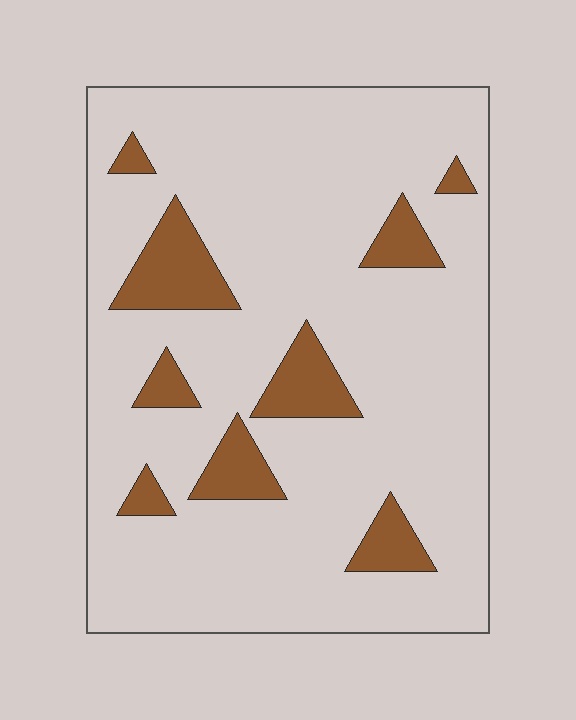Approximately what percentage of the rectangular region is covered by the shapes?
Approximately 15%.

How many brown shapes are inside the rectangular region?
9.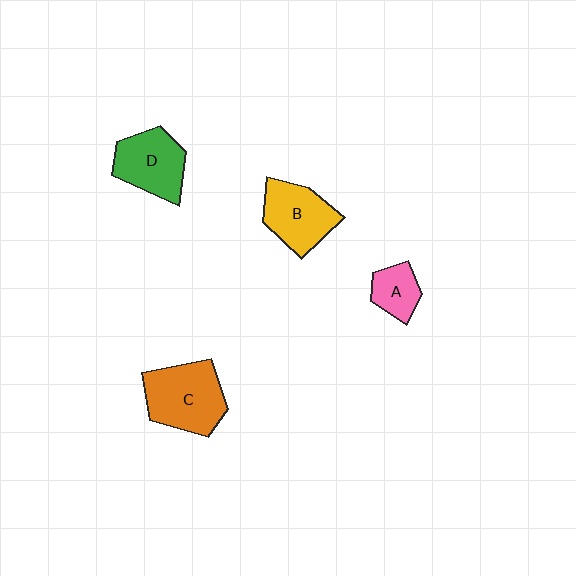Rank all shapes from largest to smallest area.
From largest to smallest: C (orange), B (yellow), D (green), A (pink).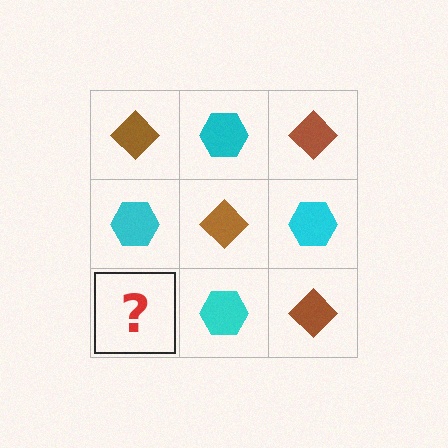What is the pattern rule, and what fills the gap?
The rule is that it alternates brown diamond and cyan hexagon in a checkerboard pattern. The gap should be filled with a brown diamond.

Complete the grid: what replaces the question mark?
The question mark should be replaced with a brown diamond.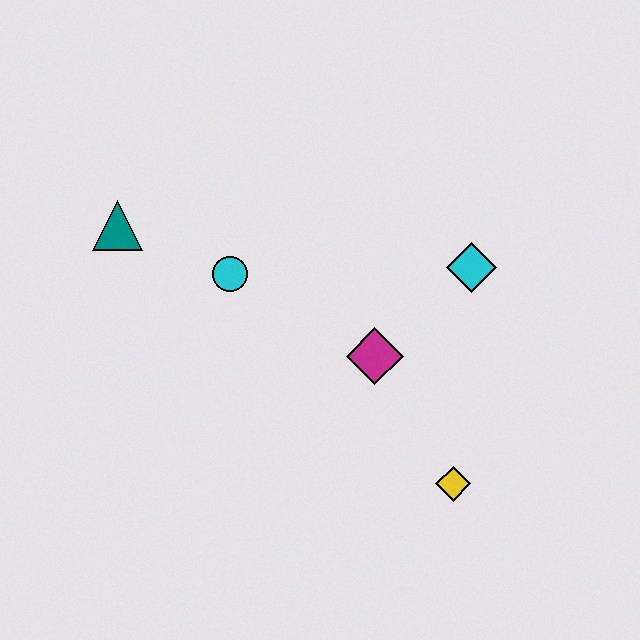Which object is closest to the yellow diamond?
The magenta diamond is closest to the yellow diamond.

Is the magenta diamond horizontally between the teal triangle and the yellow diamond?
Yes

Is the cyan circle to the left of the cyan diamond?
Yes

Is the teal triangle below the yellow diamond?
No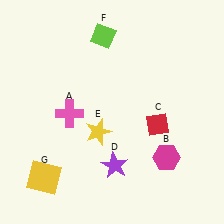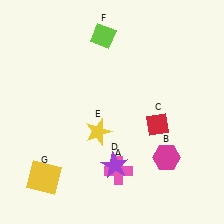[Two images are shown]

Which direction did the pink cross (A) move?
The pink cross (A) moved down.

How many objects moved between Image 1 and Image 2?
1 object moved between the two images.